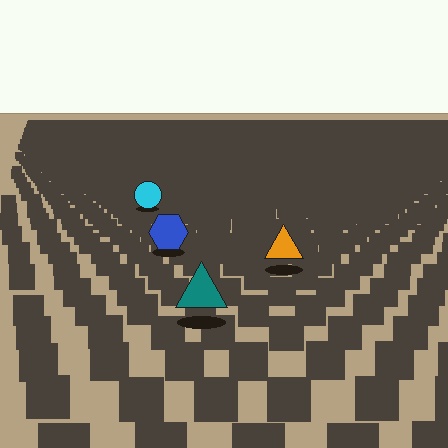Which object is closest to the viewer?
The teal triangle is closest. The texture marks near it are larger and more spread out.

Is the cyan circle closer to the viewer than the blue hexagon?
No. The blue hexagon is closer — you can tell from the texture gradient: the ground texture is coarser near it.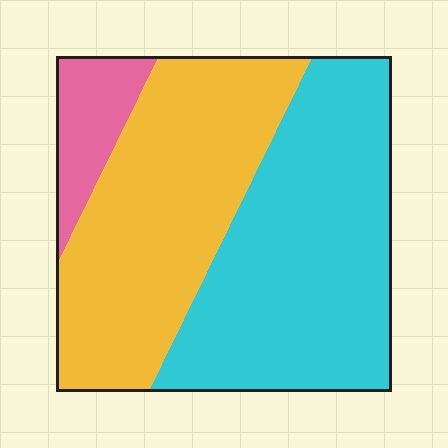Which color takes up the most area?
Cyan, at roughly 50%.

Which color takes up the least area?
Pink, at roughly 10%.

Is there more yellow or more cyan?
Cyan.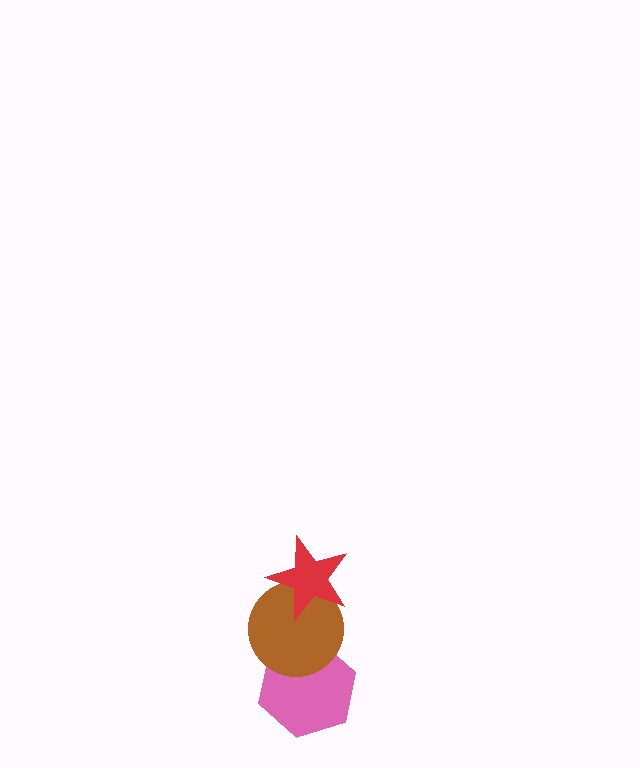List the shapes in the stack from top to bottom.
From top to bottom: the red star, the brown circle, the pink hexagon.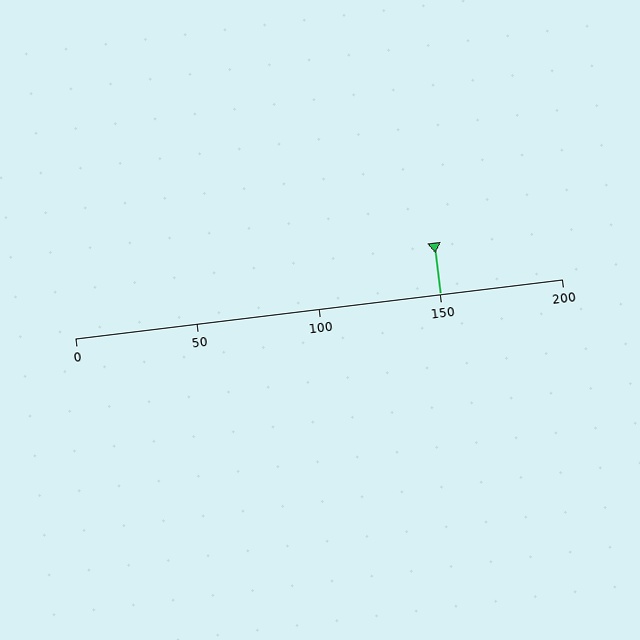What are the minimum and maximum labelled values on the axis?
The axis runs from 0 to 200.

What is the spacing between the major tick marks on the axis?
The major ticks are spaced 50 apart.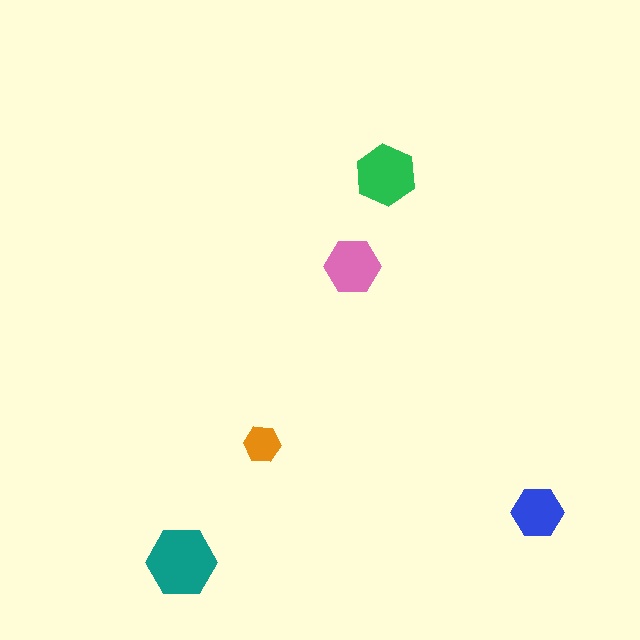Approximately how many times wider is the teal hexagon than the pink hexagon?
About 1.5 times wider.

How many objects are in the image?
There are 5 objects in the image.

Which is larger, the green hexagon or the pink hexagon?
The green one.